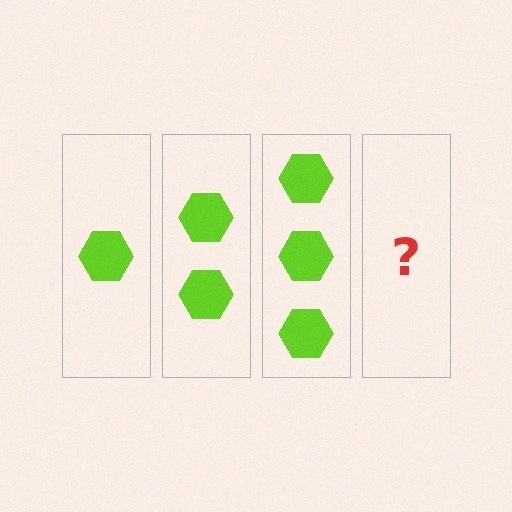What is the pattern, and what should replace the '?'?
The pattern is that each step adds one more hexagon. The '?' should be 4 hexagons.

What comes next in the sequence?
The next element should be 4 hexagons.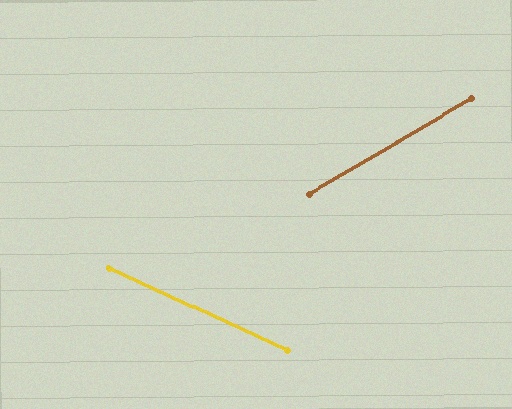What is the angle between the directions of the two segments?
Approximately 55 degrees.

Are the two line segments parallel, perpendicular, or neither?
Neither parallel nor perpendicular — they differ by about 55°.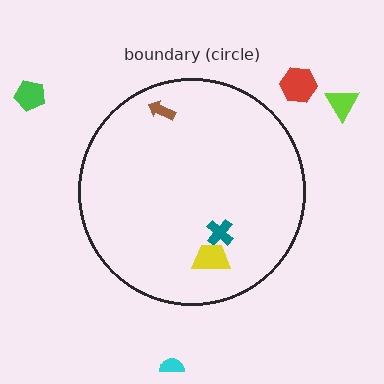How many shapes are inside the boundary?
3 inside, 4 outside.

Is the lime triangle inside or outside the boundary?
Outside.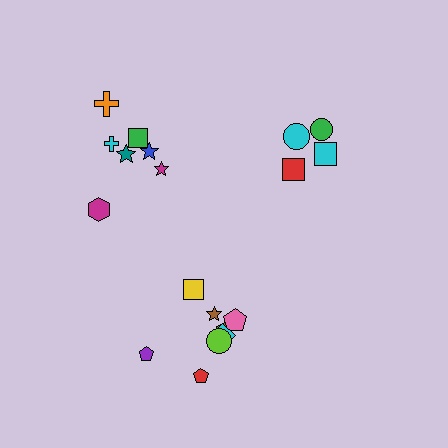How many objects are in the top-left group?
There are 7 objects.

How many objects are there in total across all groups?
There are 19 objects.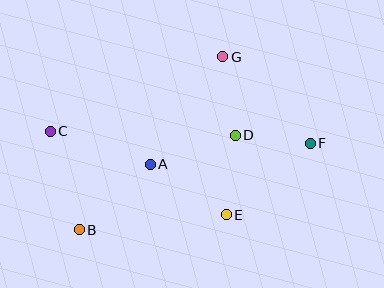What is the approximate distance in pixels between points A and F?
The distance between A and F is approximately 161 pixels.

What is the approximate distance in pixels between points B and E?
The distance between B and E is approximately 148 pixels.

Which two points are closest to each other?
Points D and F are closest to each other.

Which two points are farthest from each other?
Points C and F are farthest from each other.